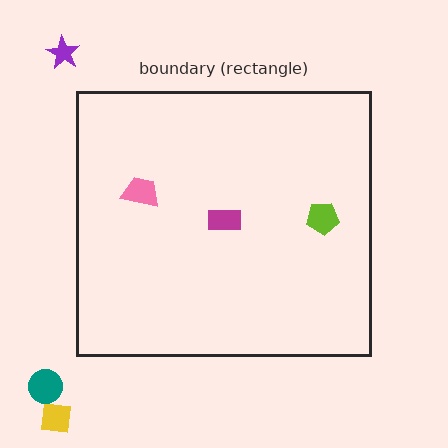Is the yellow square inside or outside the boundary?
Outside.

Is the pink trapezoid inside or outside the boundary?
Inside.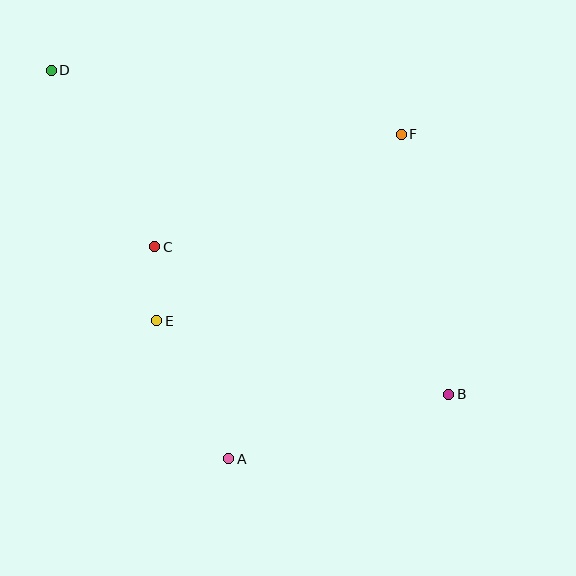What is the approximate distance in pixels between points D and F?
The distance between D and F is approximately 356 pixels.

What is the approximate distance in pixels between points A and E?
The distance between A and E is approximately 156 pixels.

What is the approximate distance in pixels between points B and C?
The distance between B and C is approximately 329 pixels.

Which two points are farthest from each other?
Points B and D are farthest from each other.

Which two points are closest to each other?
Points C and E are closest to each other.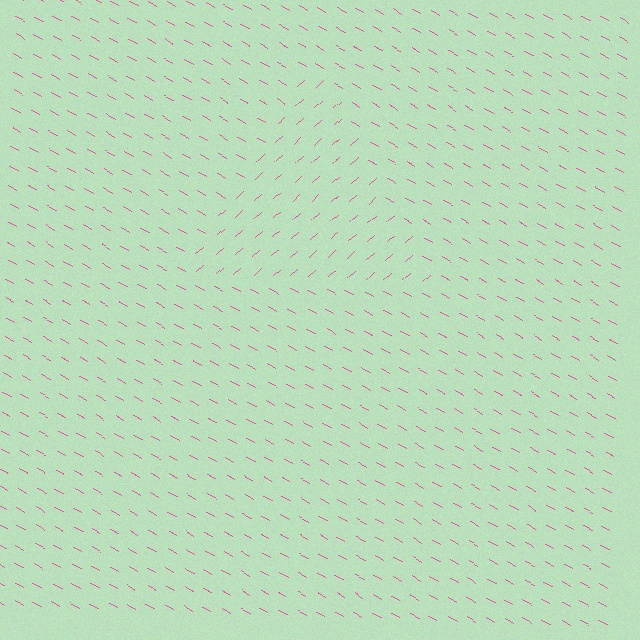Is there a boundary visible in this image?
Yes, there is a texture boundary formed by a change in line orientation.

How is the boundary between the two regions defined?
The boundary is defined purely by a change in line orientation (approximately 70 degrees difference). All lines are the same color and thickness.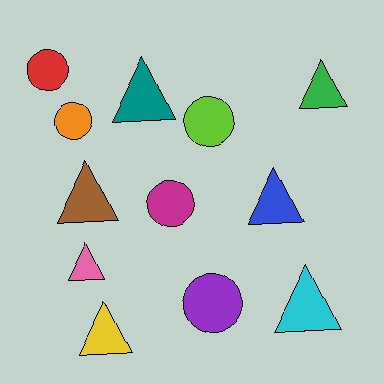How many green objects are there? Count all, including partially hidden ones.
There is 1 green object.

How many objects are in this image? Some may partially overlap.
There are 12 objects.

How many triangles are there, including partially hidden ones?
There are 7 triangles.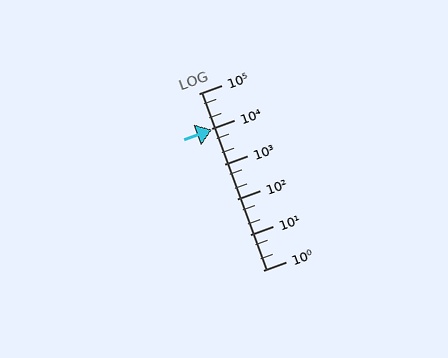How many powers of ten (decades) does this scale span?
The scale spans 5 decades, from 1 to 100000.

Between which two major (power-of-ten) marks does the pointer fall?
The pointer is between 1000 and 10000.